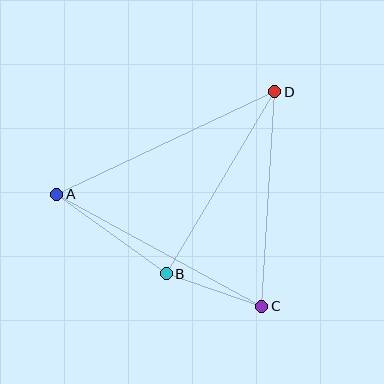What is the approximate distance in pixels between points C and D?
The distance between C and D is approximately 215 pixels.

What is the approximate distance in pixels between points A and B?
The distance between A and B is approximately 135 pixels.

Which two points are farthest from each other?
Points A and D are farthest from each other.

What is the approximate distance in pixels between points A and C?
The distance between A and C is approximately 234 pixels.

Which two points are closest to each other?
Points B and C are closest to each other.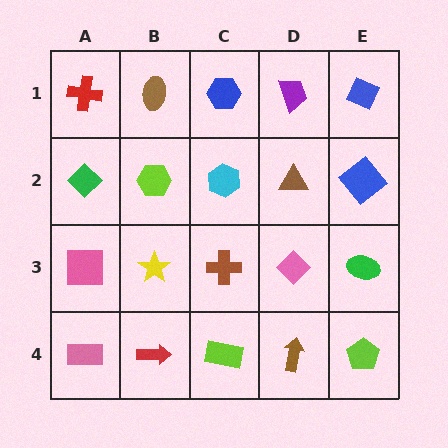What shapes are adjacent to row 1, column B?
A lime hexagon (row 2, column B), a red cross (row 1, column A), a blue hexagon (row 1, column C).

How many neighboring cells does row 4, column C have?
3.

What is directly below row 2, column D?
A pink diamond.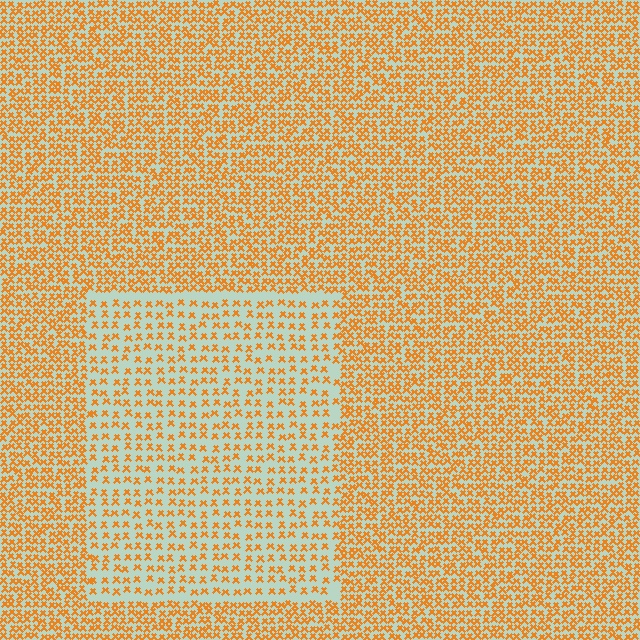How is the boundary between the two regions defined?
The boundary is defined by a change in element density (approximately 2.0x ratio). All elements are the same color, size, and shape.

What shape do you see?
I see a rectangle.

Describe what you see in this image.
The image contains small orange elements arranged at two different densities. A rectangle-shaped region is visible where the elements are less densely packed than the surrounding area.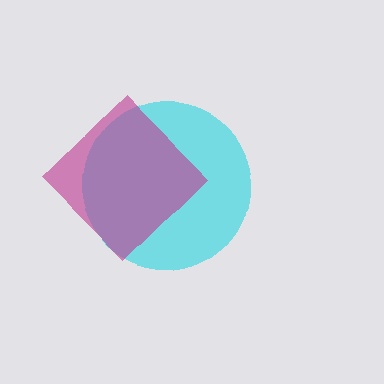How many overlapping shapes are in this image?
There are 2 overlapping shapes in the image.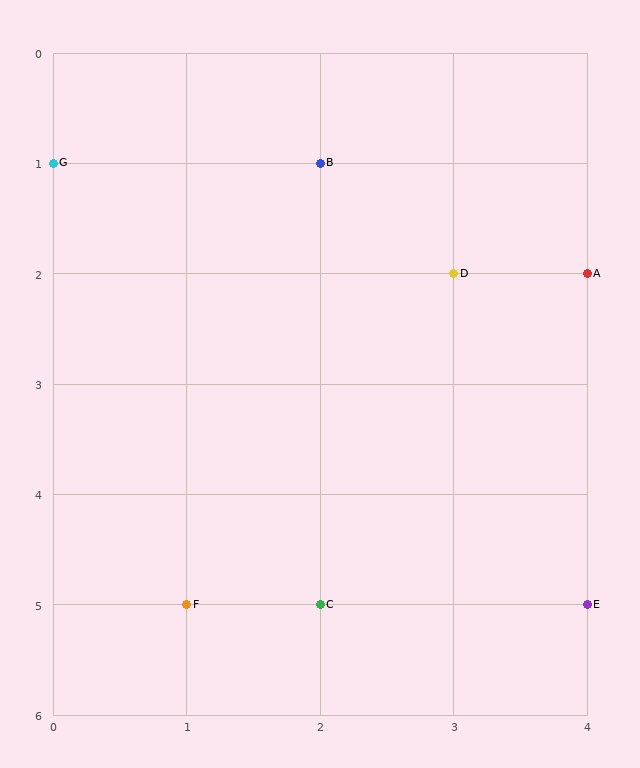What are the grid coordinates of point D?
Point D is at grid coordinates (3, 2).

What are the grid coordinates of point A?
Point A is at grid coordinates (4, 2).